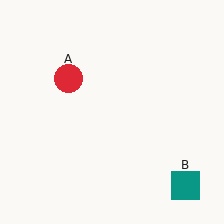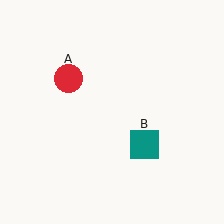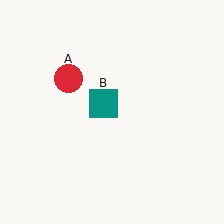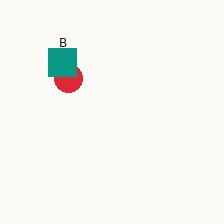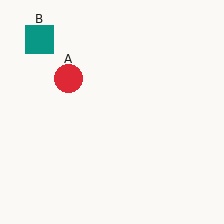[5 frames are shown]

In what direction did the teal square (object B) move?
The teal square (object B) moved up and to the left.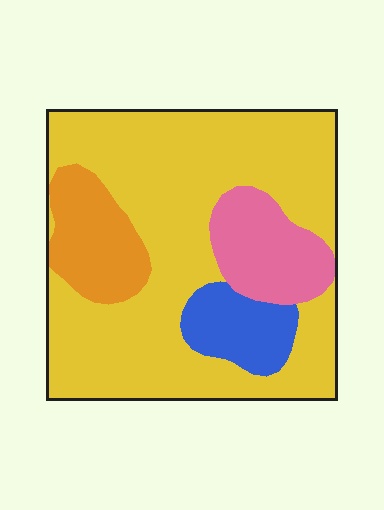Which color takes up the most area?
Yellow, at roughly 65%.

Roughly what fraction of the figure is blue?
Blue covers 9% of the figure.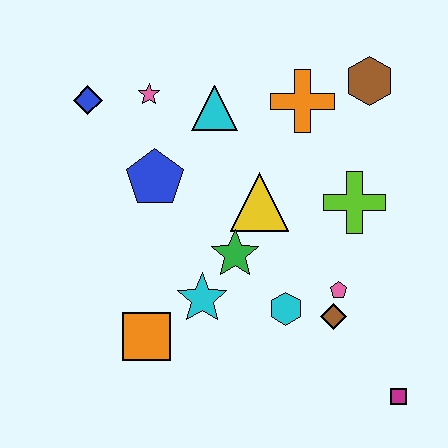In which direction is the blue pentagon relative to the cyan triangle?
The blue pentagon is below the cyan triangle.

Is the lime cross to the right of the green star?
Yes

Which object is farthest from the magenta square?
The blue diamond is farthest from the magenta square.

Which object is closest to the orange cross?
The brown hexagon is closest to the orange cross.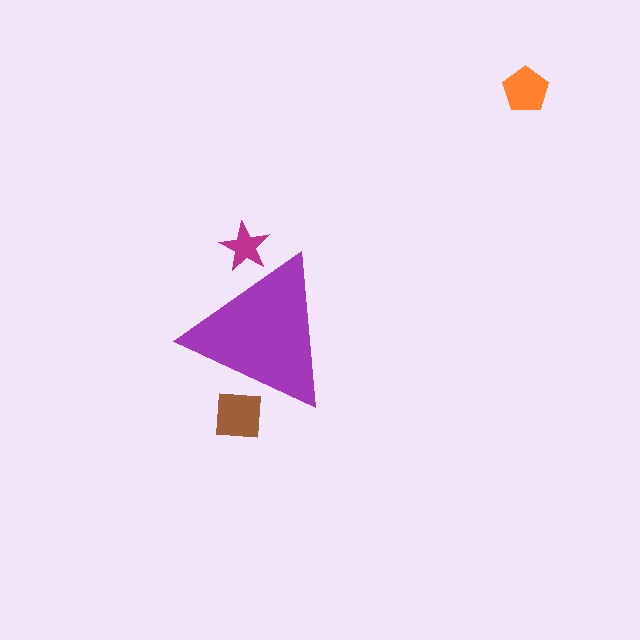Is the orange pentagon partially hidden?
No, the orange pentagon is fully visible.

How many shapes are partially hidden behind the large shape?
2 shapes are partially hidden.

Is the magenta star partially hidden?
Yes, the magenta star is partially hidden behind the purple triangle.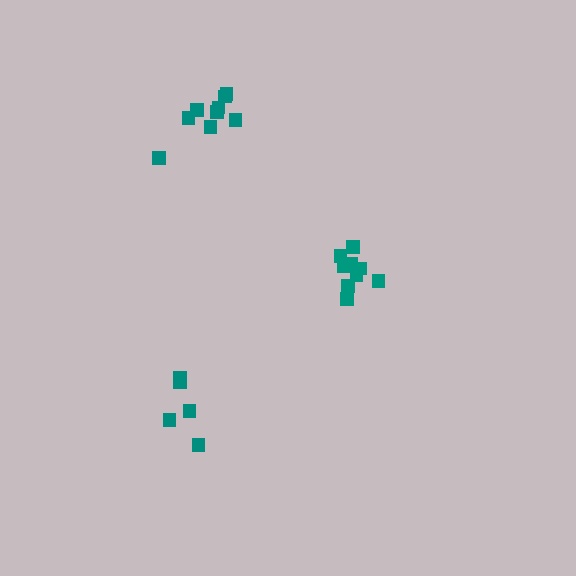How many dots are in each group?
Group 1: 10 dots, Group 2: 5 dots, Group 3: 9 dots (24 total).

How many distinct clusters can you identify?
There are 3 distinct clusters.